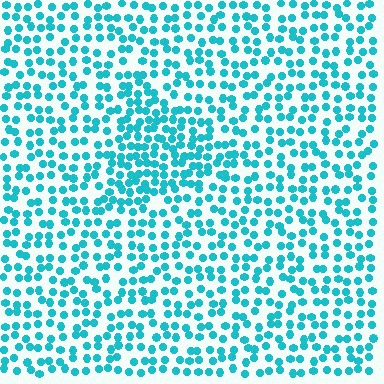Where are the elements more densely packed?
The elements are more densely packed inside the triangle boundary.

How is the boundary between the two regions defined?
The boundary is defined by a change in element density (approximately 1.6x ratio). All elements are the same color, size, and shape.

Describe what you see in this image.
The image contains small cyan elements arranged at two different densities. A triangle-shaped region is visible where the elements are more densely packed than the surrounding area.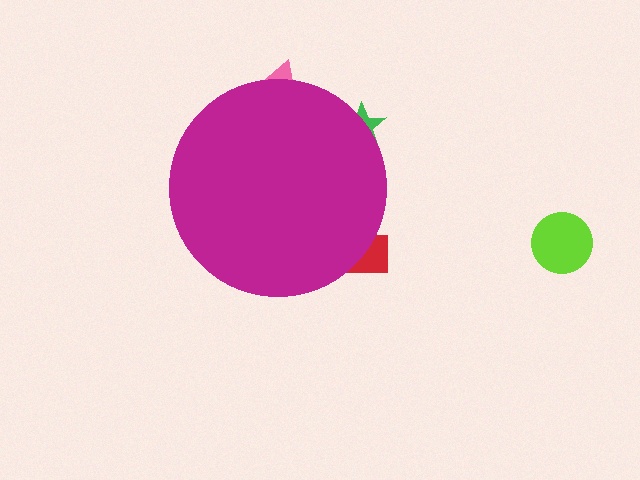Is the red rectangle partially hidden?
Yes, the red rectangle is partially hidden behind the magenta circle.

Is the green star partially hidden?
Yes, the green star is partially hidden behind the magenta circle.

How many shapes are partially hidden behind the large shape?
3 shapes are partially hidden.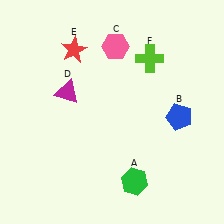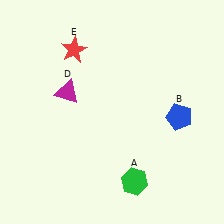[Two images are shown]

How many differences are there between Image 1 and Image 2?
There are 2 differences between the two images.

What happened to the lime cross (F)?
The lime cross (F) was removed in Image 2. It was in the top-right area of Image 1.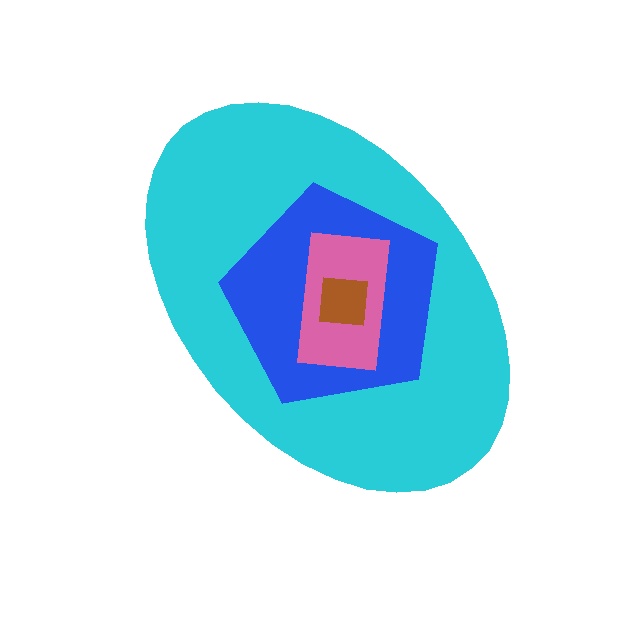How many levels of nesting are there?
4.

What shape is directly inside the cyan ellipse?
The blue pentagon.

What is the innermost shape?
The brown square.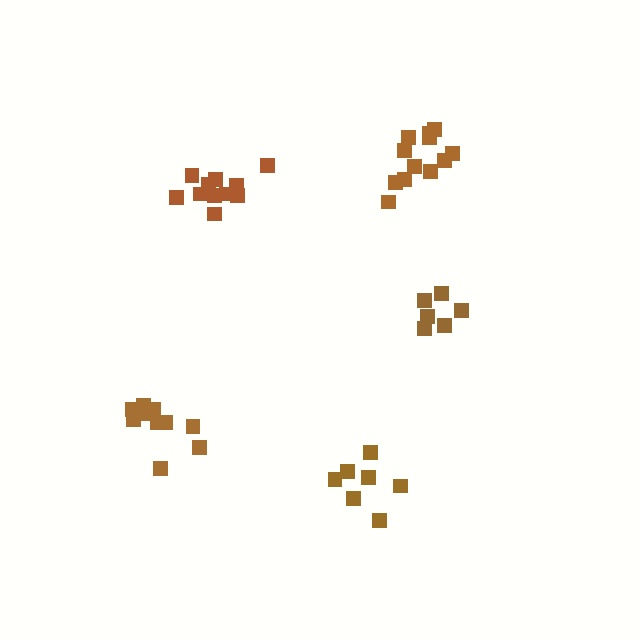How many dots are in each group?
Group 1: 7 dots, Group 2: 12 dots, Group 3: 10 dots, Group 4: 6 dots, Group 5: 11 dots (46 total).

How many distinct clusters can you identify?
There are 5 distinct clusters.